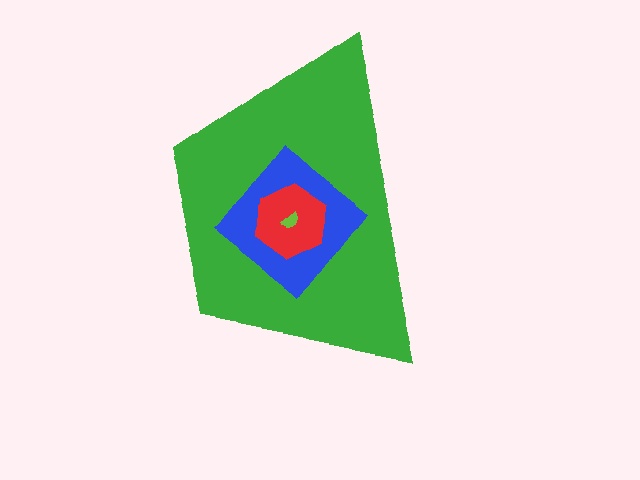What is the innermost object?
The lime semicircle.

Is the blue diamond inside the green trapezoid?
Yes.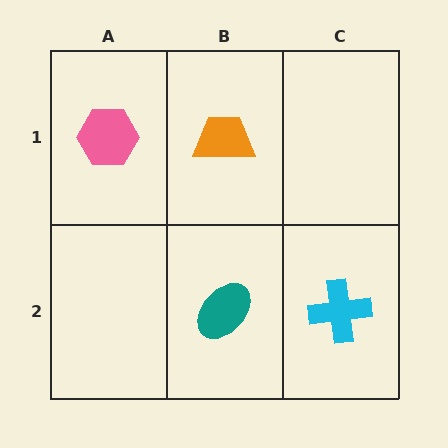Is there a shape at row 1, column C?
No, that cell is empty.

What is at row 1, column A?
A pink hexagon.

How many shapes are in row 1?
2 shapes.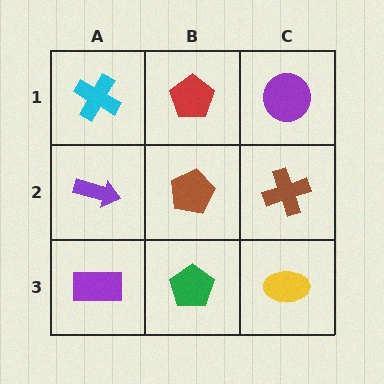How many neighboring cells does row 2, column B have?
4.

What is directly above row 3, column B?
A brown pentagon.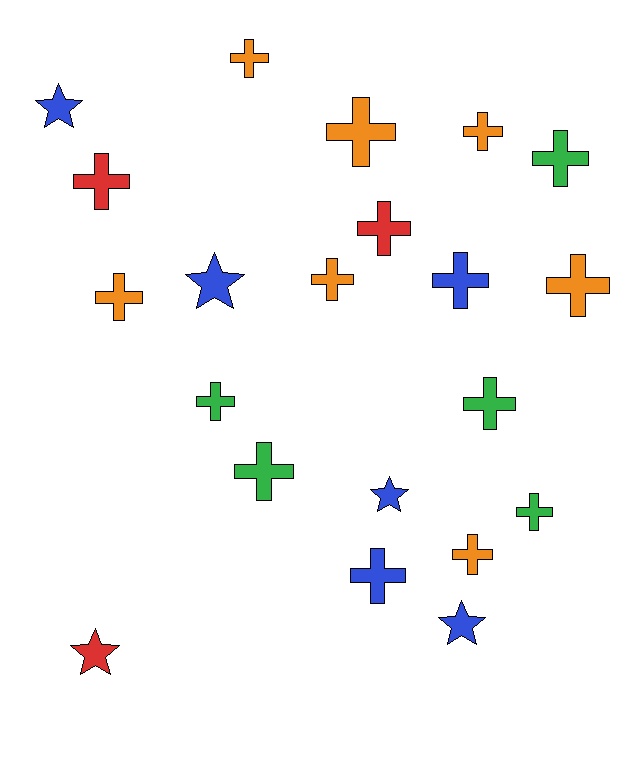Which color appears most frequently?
Orange, with 7 objects.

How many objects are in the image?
There are 21 objects.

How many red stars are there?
There is 1 red star.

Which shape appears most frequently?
Cross, with 16 objects.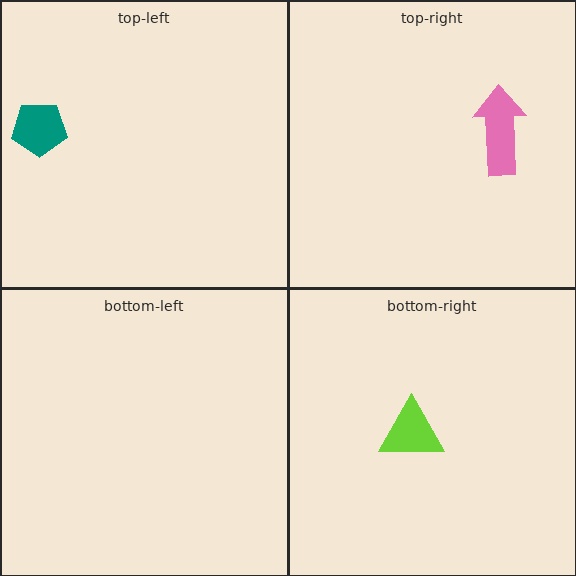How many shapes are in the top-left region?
1.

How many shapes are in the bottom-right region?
1.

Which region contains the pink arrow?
The top-right region.